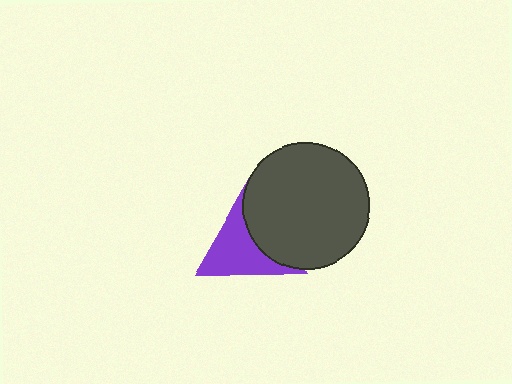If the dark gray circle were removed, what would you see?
You would see the complete purple triangle.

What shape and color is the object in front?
The object in front is a dark gray circle.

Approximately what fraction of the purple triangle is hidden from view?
Roughly 41% of the purple triangle is hidden behind the dark gray circle.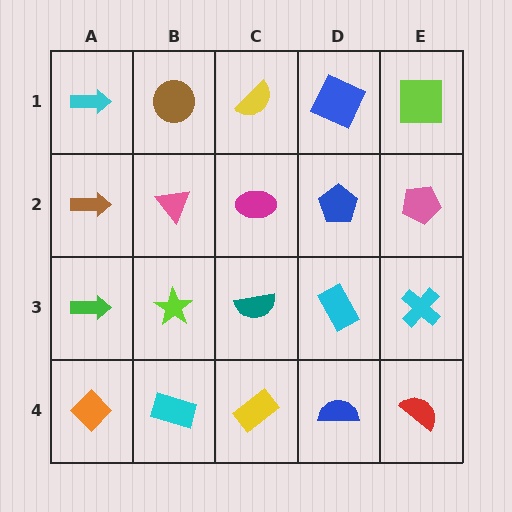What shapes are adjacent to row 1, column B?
A pink triangle (row 2, column B), a cyan arrow (row 1, column A), a yellow semicircle (row 1, column C).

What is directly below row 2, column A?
A green arrow.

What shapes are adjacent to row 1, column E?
A pink pentagon (row 2, column E), a blue square (row 1, column D).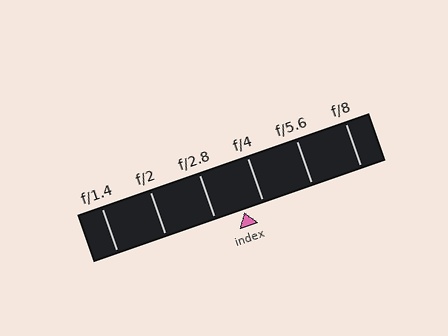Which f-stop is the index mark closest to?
The index mark is closest to f/4.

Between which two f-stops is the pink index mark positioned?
The index mark is between f/2.8 and f/4.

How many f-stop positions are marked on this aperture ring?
There are 6 f-stop positions marked.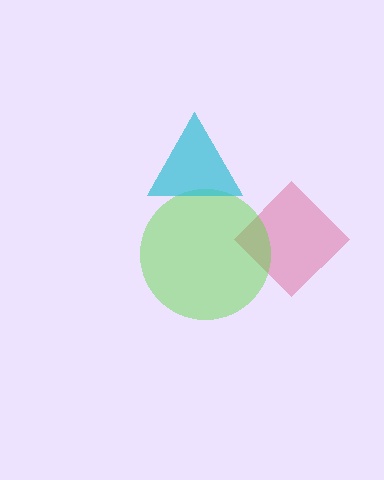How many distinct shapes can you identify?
There are 3 distinct shapes: a pink diamond, a lime circle, a cyan triangle.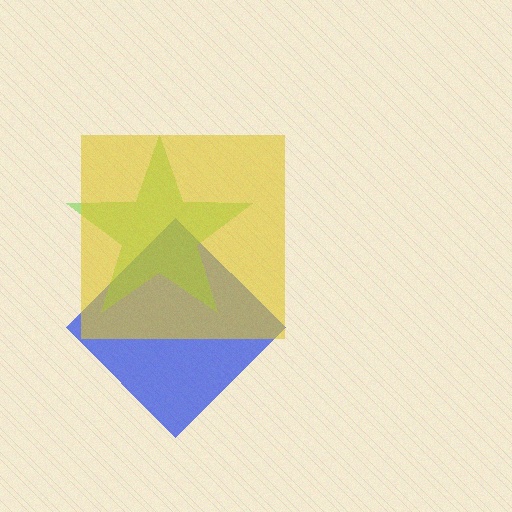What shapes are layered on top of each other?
The layered shapes are: a blue diamond, a lime star, a yellow square.